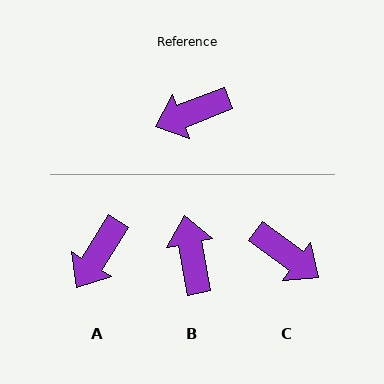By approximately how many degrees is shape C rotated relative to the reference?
Approximately 122 degrees counter-clockwise.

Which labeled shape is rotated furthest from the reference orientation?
C, about 122 degrees away.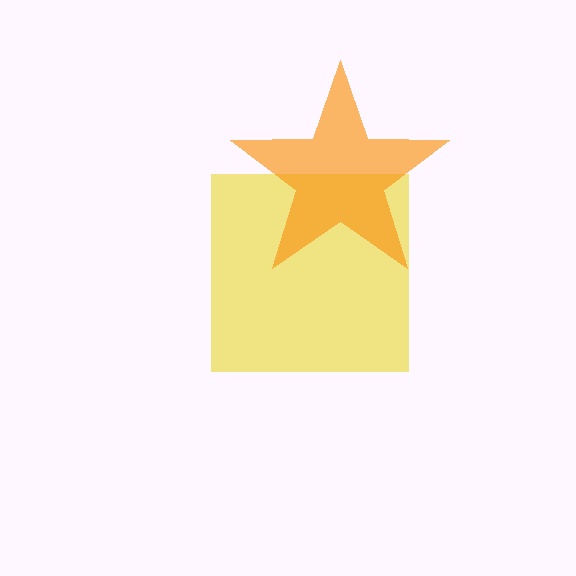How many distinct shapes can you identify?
There are 2 distinct shapes: a yellow square, an orange star.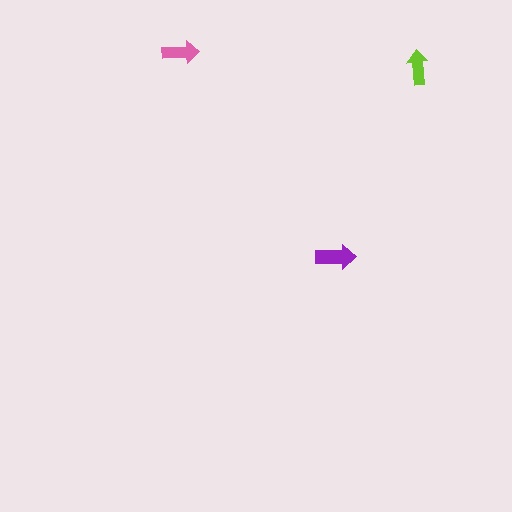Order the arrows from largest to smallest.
the purple one, the pink one, the lime one.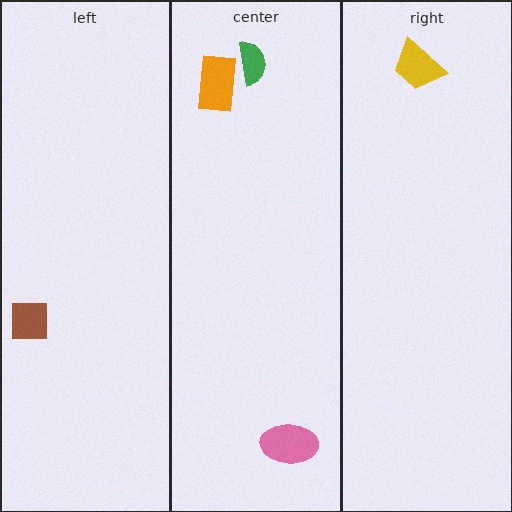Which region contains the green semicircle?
The center region.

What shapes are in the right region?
The yellow trapezoid.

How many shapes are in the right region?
1.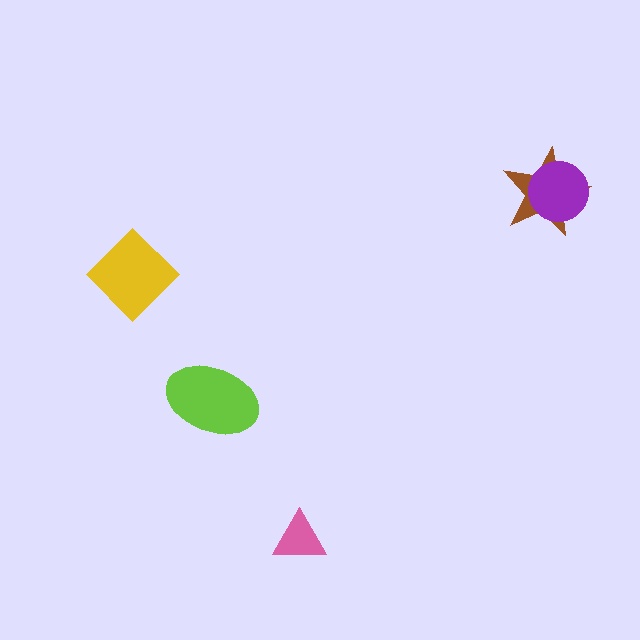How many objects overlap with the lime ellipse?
0 objects overlap with the lime ellipse.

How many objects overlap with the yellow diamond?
0 objects overlap with the yellow diamond.